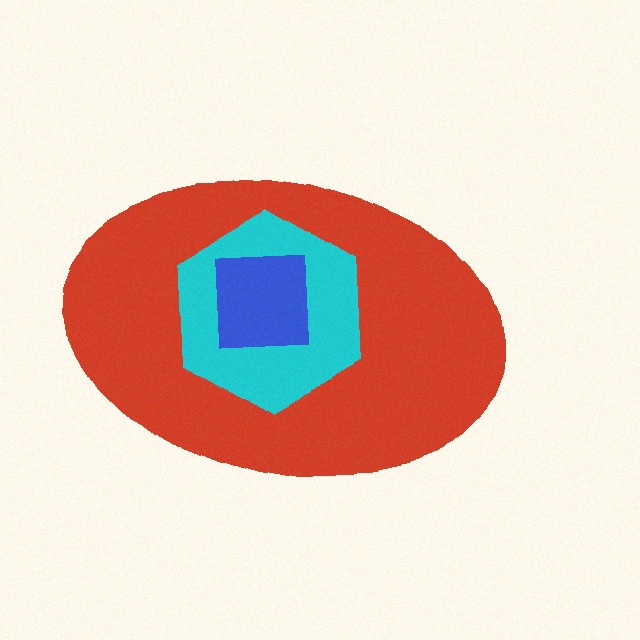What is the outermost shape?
The red ellipse.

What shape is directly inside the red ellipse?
The cyan hexagon.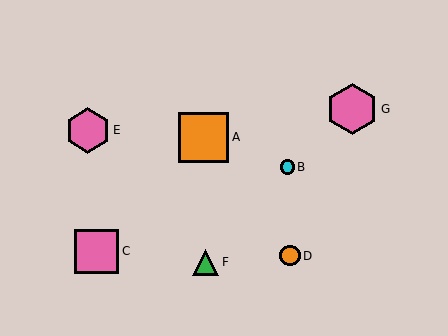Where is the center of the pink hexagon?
The center of the pink hexagon is at (88, 130).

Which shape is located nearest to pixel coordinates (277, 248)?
The orange circle (labeled D) at (290, 256) is nearest to that location.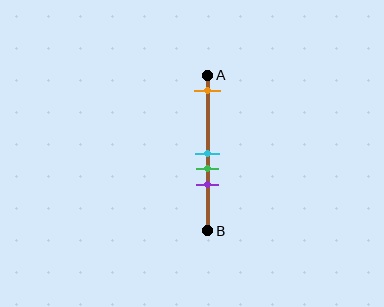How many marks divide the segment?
There are 4 marks dividing the segment.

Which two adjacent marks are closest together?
The cyan and green marks are the closest adjacent pair.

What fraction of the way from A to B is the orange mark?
The orange mark is approximately 10% (0.1) of the way from A to B.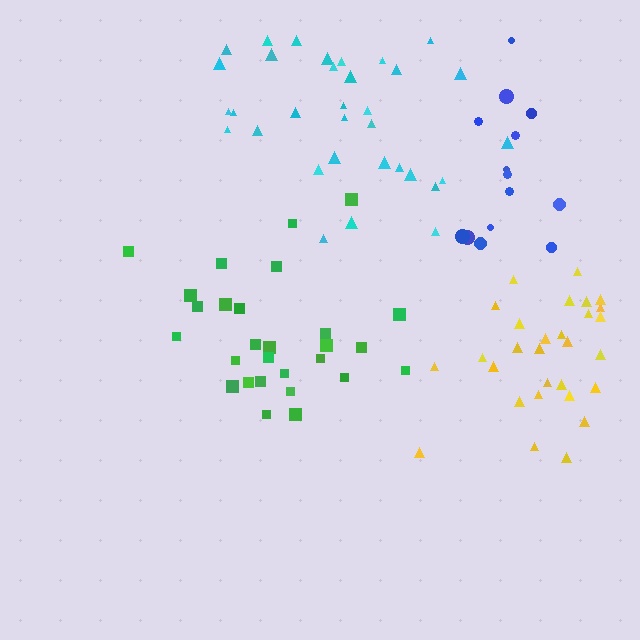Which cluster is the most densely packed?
Yellow.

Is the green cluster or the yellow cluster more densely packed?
Yellow.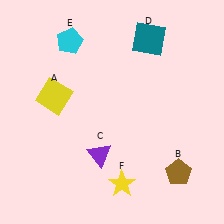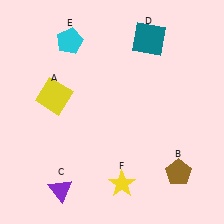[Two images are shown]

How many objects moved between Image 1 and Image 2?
1 object moved between the two images.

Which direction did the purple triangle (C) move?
The purple triangle (C) moved left.